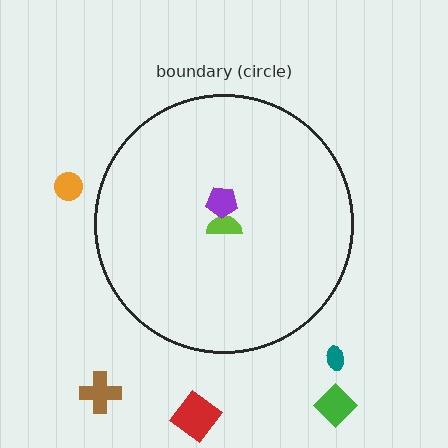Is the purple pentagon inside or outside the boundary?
Inside.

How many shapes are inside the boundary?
2 inside, 5 outside.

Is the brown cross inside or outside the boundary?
Outside.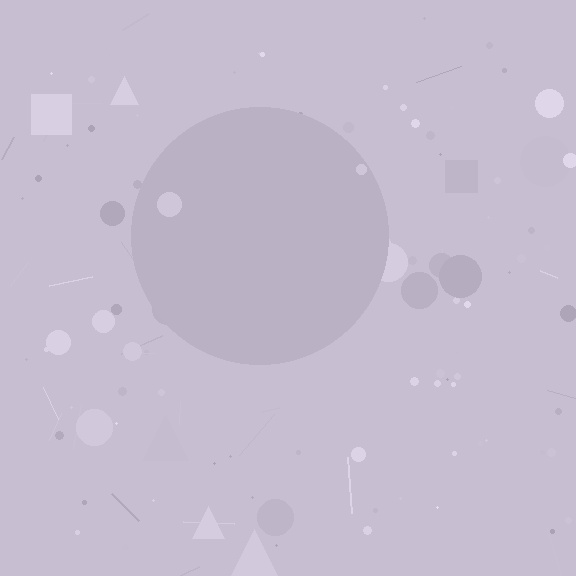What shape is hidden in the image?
A circle is hidden in the image.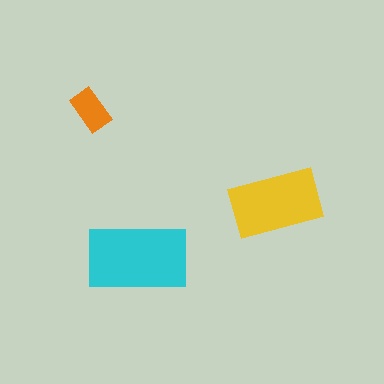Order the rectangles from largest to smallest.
the cyan one, the yellow one, the orange one.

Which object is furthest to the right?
The yellow rectangle is rightmost.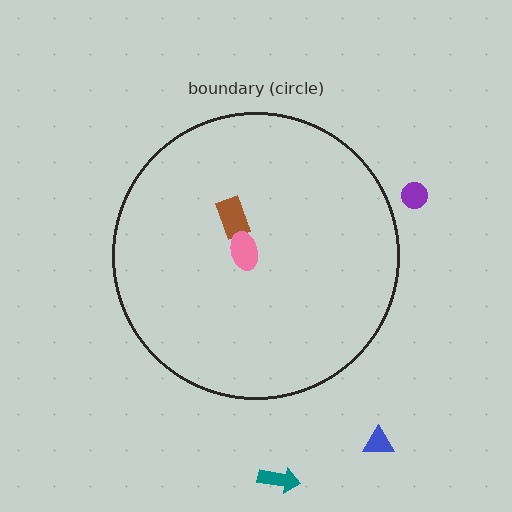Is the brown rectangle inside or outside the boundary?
Inside.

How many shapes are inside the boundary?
2 inside, 3 outside.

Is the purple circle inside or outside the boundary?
Outside.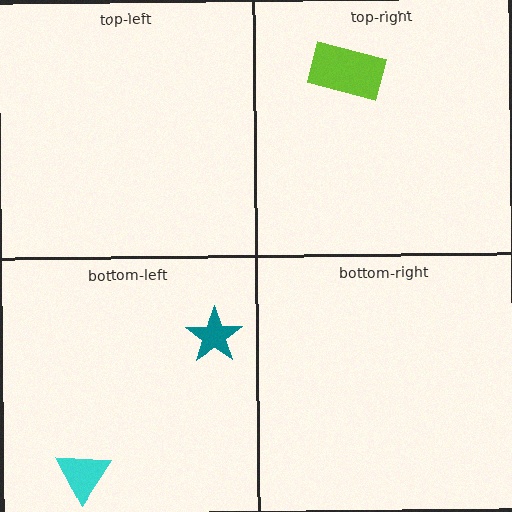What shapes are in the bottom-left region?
The teal star, the cyan triangle.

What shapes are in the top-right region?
The lime rectangle.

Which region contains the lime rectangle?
The top-right region.